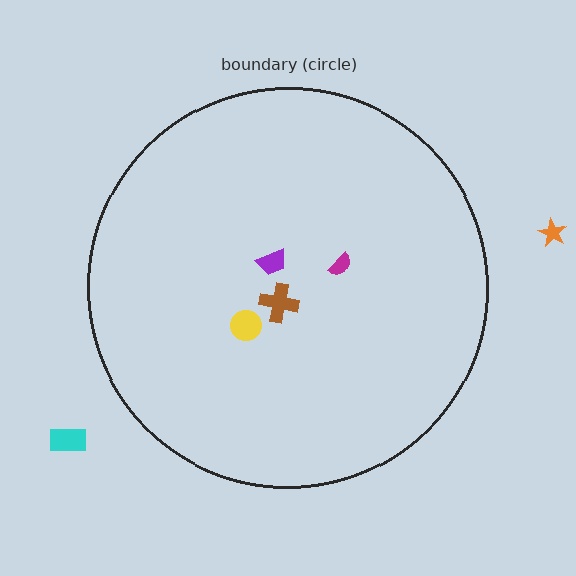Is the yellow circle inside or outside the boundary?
Inside.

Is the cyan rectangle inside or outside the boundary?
Outside.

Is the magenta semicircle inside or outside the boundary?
Inside.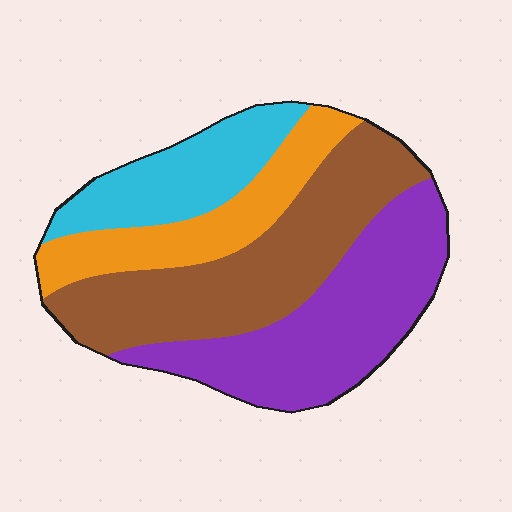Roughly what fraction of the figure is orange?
Orange takes up between a sixth and a third of the figure.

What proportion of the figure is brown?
Brown takes up between a third and a half of the figure.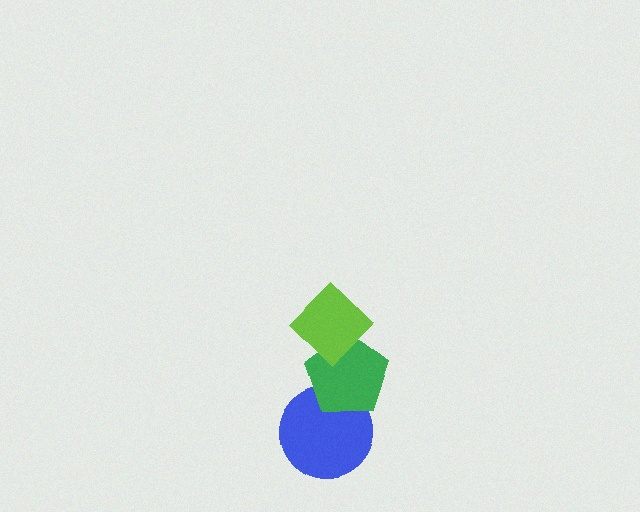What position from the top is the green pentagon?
The green pentagon is 2nd from the top.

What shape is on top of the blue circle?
The green pentagon is on top of the blue circle.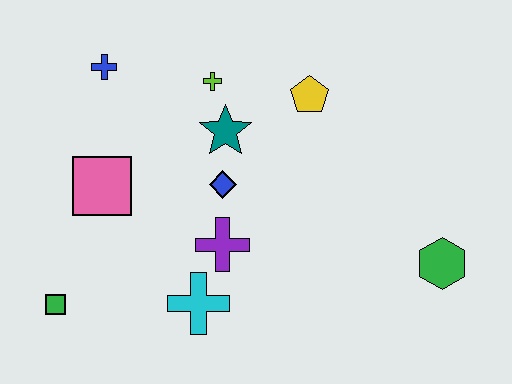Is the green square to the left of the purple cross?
Yes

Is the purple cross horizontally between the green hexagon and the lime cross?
Yes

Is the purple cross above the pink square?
No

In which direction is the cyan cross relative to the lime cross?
The cyan cross is below the lime cross.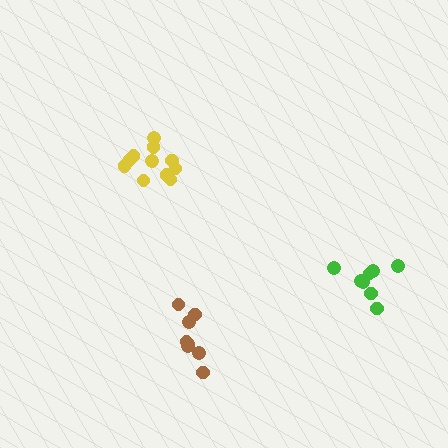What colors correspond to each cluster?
The clusters are colored: green, brown, yellow.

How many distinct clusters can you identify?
There are 3 distinct clusters.